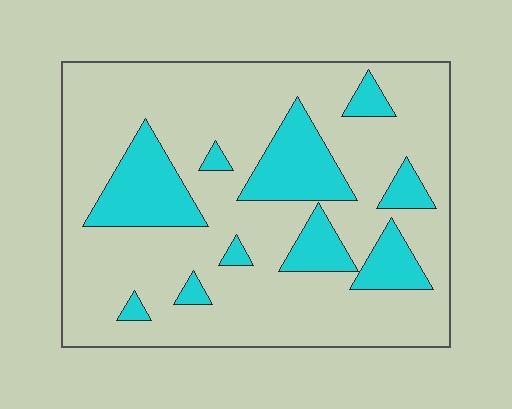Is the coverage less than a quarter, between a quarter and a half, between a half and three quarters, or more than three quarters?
Less than a quarter.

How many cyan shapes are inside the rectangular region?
10.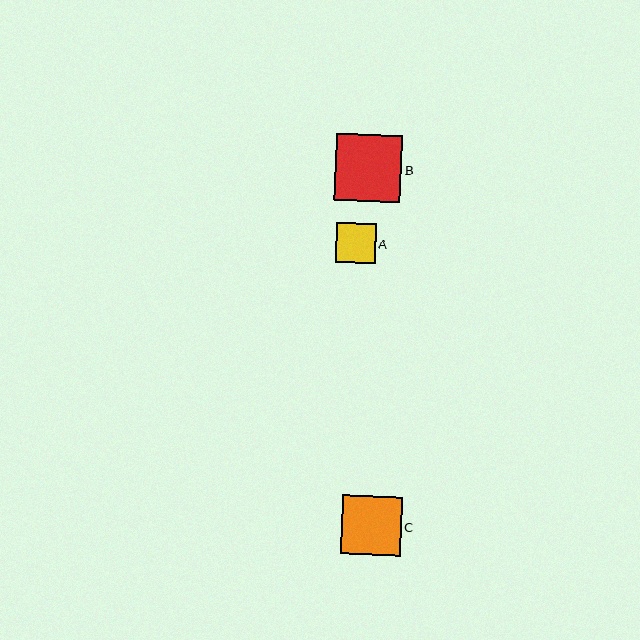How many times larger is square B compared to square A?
Square B is approximately 1.7 times the size of square A.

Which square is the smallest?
Square A is the smallest with a size of approximately 40 pixels.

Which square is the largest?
Square B is the largest with a size of approximately 67 pixels.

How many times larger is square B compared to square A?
Square B is approximately 1.7 times the size of square A.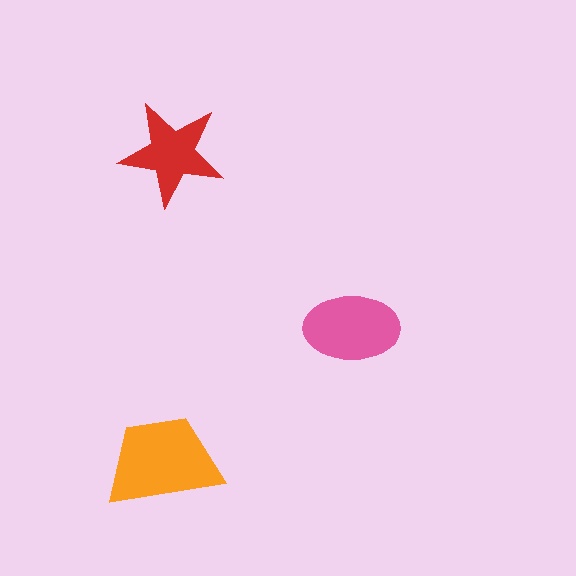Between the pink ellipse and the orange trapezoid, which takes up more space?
The orange trapezoid.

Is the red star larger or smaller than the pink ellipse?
Smaller.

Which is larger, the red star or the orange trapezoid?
The orange trapezoid.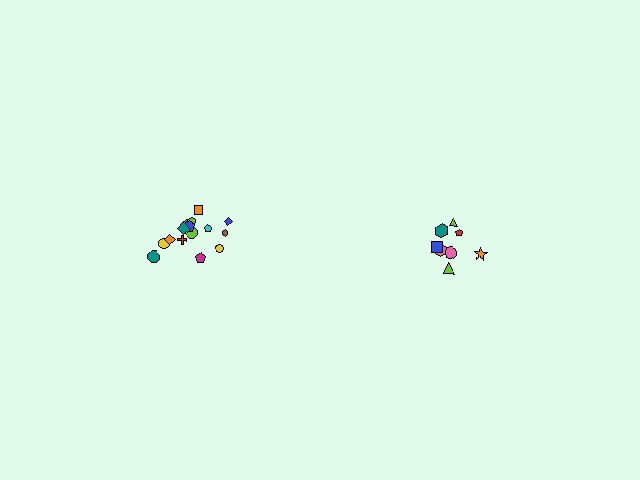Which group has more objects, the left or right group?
The left group.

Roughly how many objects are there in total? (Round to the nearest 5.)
Roughly 25 objects in total.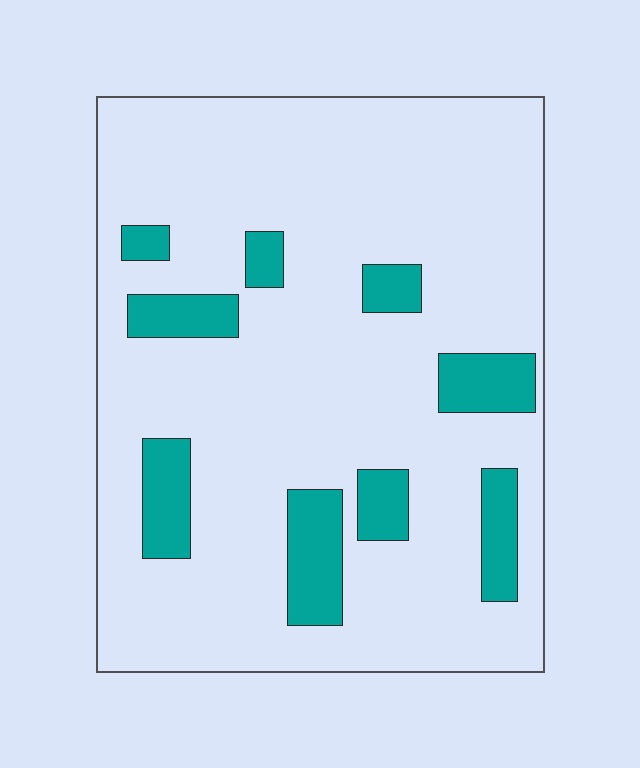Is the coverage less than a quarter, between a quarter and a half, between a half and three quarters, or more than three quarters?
Less than a quarter.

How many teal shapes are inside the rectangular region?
9.